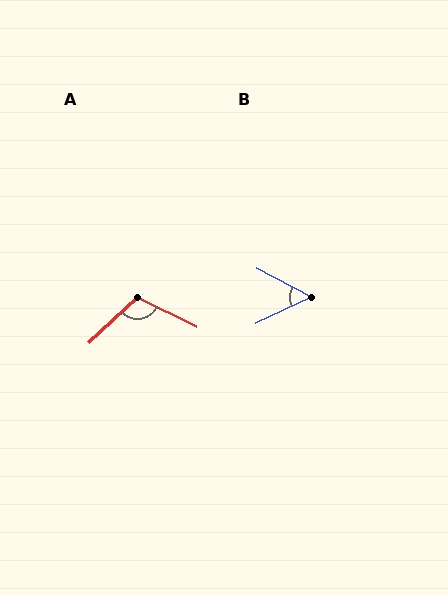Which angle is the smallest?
B, at approximately 53 degrees.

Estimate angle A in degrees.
Approximately 111 degrees.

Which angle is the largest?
A, at approximately 111 degrees.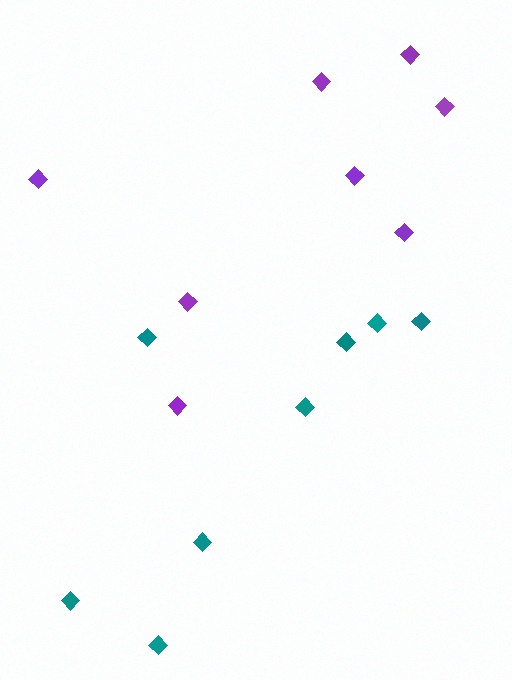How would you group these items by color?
There are 2 groups: one group of purple diamonds (8) and one group of teal diamonds (8).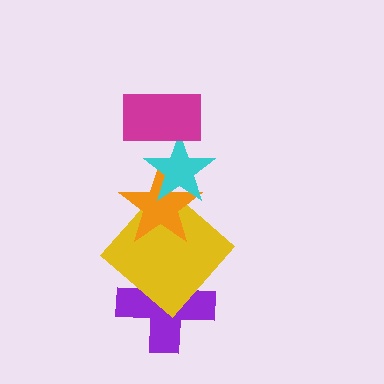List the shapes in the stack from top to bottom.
From top to bottom: the magenta rectangle, the cyan star, the orange star, the yellow diamond, the purple cross.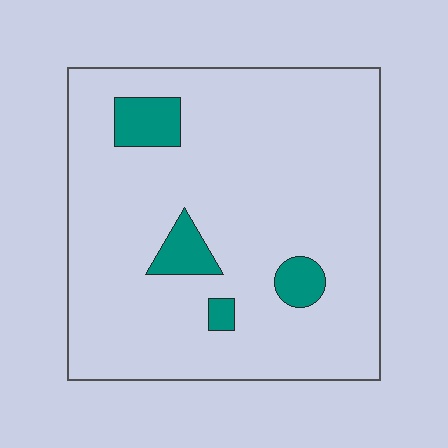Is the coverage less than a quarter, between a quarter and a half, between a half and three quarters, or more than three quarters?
Less than a quarter.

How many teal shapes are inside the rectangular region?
4.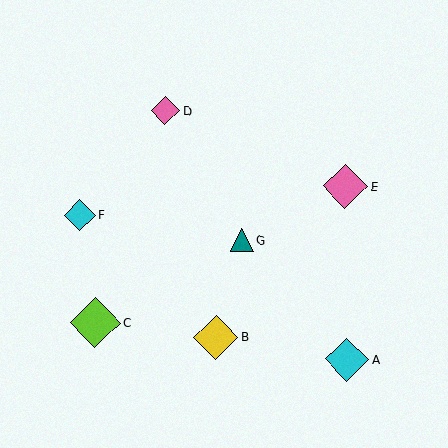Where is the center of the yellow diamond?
The center of the yellow diamond is at (216, 337).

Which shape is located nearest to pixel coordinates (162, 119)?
The pink diamond (labeled D) at (165, 111) is nearest to that location.